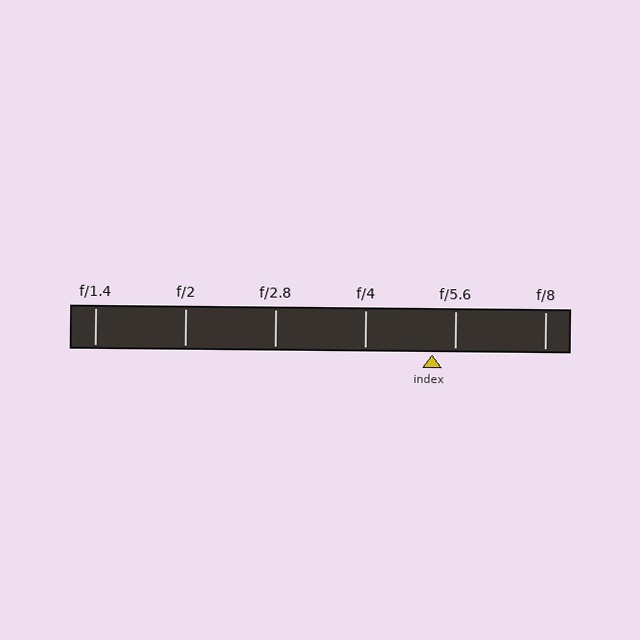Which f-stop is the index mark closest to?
The index mark is closest to f/5.6.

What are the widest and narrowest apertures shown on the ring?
The widest aperture shown is f/1.4 and the narrowest is f/8.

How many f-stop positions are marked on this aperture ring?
There are 6 f-stop positions marked.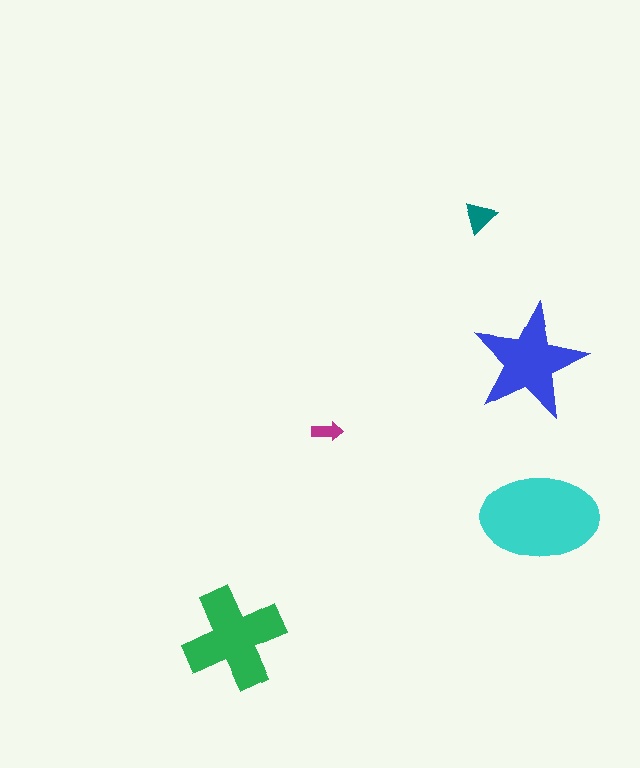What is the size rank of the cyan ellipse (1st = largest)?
1st.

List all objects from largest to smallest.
The cyan ellipse, the green cross, the blue star, the teal triangle, the magenta arrow.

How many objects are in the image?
There are 5 objects in the image.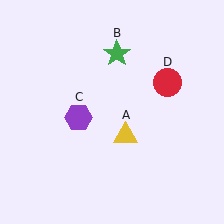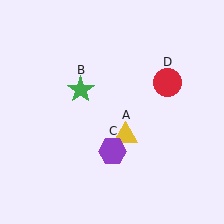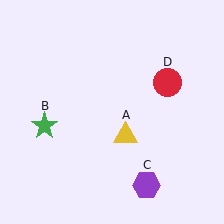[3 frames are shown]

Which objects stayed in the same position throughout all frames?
Yellow triangle (object A) and red circle (object D) remained stationary.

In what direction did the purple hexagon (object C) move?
The purple hexagon (object C) moved down and to the right.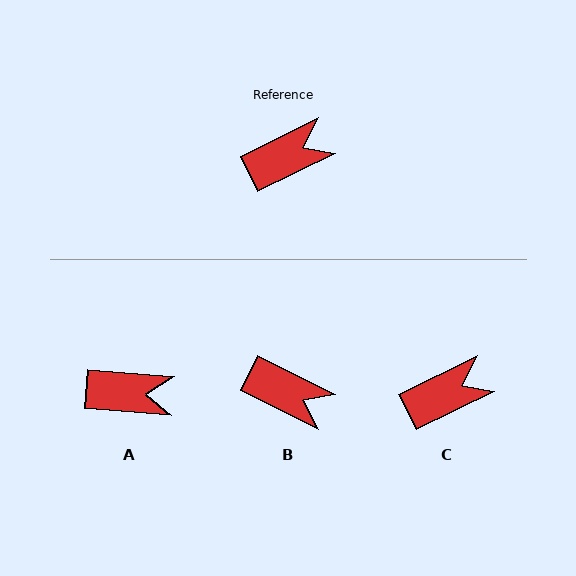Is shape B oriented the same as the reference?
No, it is off by about 53 degrees.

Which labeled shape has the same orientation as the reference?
C.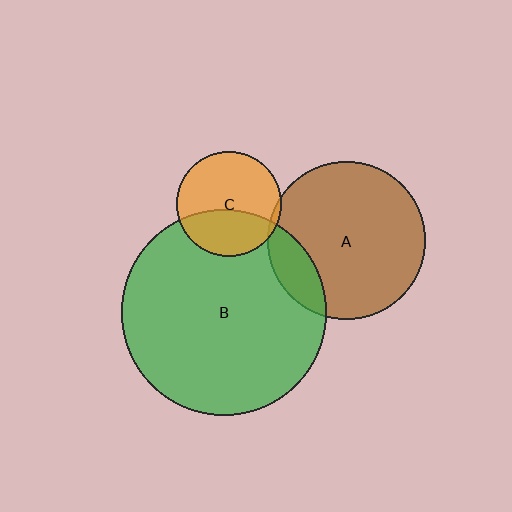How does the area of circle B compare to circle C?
Approximately 3.8 times.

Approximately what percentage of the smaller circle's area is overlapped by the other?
Approximately 5%.